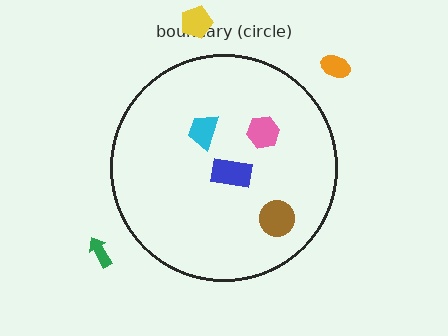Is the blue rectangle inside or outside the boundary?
Inside.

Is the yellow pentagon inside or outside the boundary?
Outside.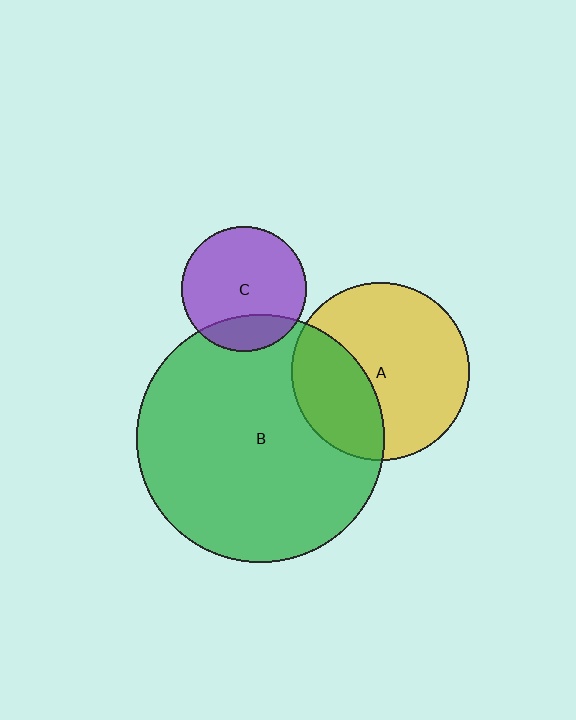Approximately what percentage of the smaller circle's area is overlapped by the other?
Approximately 35%.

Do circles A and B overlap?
Yes.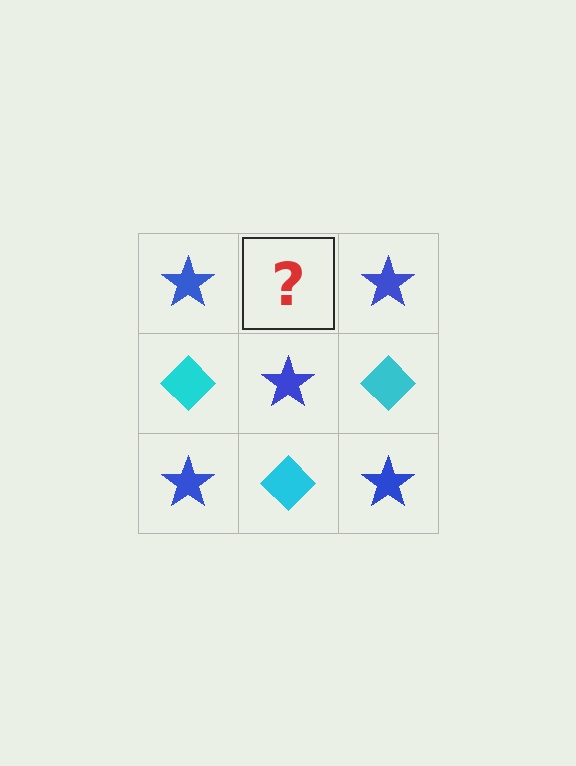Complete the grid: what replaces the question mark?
The question mark should be replaced with a cyan diamond.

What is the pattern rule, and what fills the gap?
The rule is that it alternates blue star and cyan diamond in a checkerboard pattern. The gap should be filled with a cyan diamond.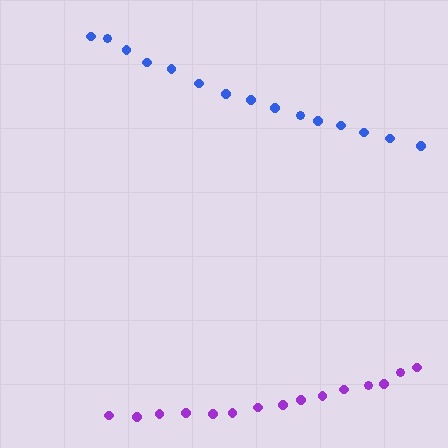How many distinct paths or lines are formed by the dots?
There are 2 distinct paths.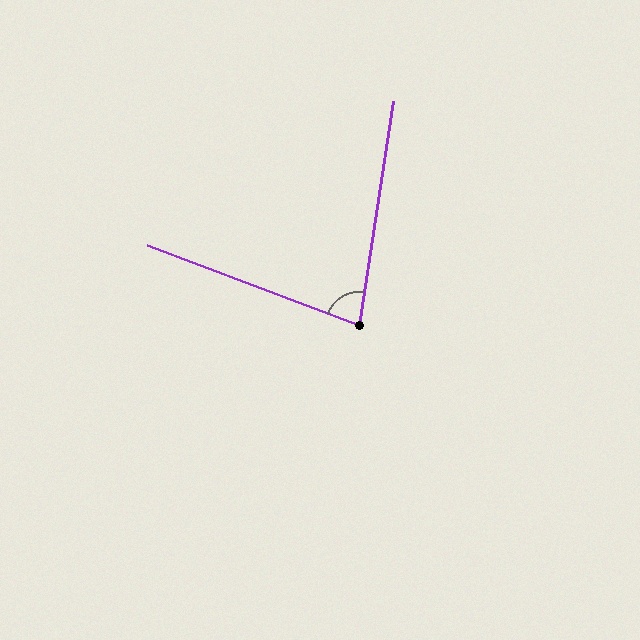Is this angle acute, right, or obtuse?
It is acute.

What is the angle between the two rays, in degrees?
Approximately 78 degrees.